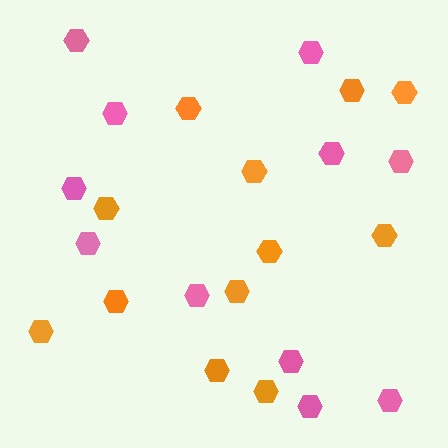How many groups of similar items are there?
There are 2 groups: one group of pink hexagons (11) and one group of orange hexagons (12).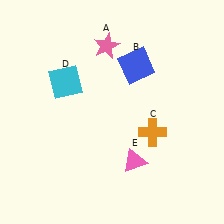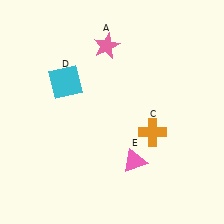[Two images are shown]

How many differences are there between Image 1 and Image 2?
There is 1 difference between the two images.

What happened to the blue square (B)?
The blue square (B) was removed in Image 2. It was in the top-right area of Image 1.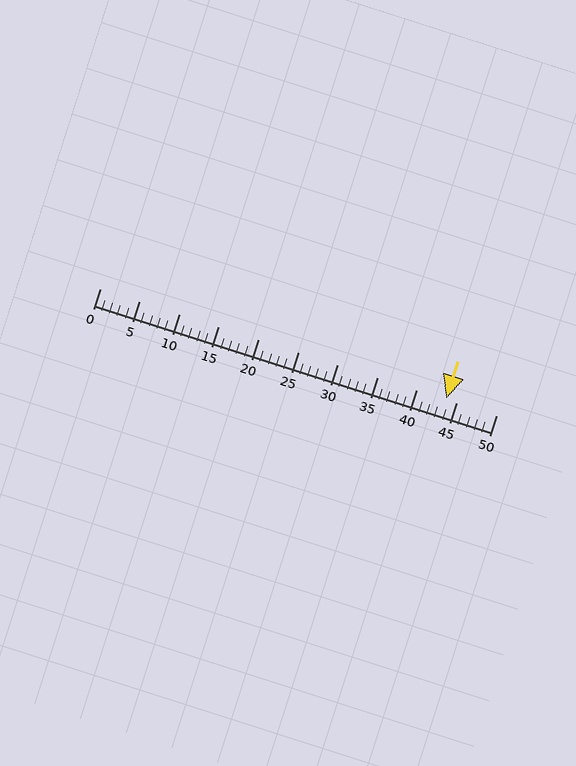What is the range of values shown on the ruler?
The ruler shows values from 0 to 50.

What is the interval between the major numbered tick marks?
The major tick marks are spaced 5 units apart.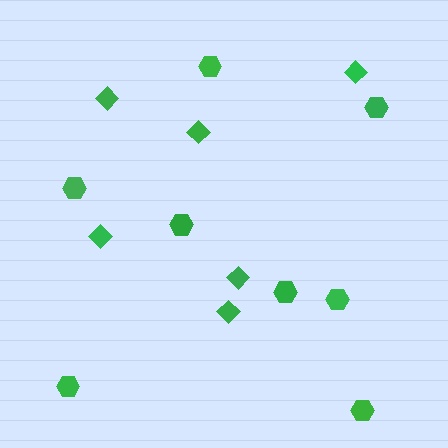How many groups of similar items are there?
There are 2 groups: one group of hexagons (8) and one group of diamonds (6).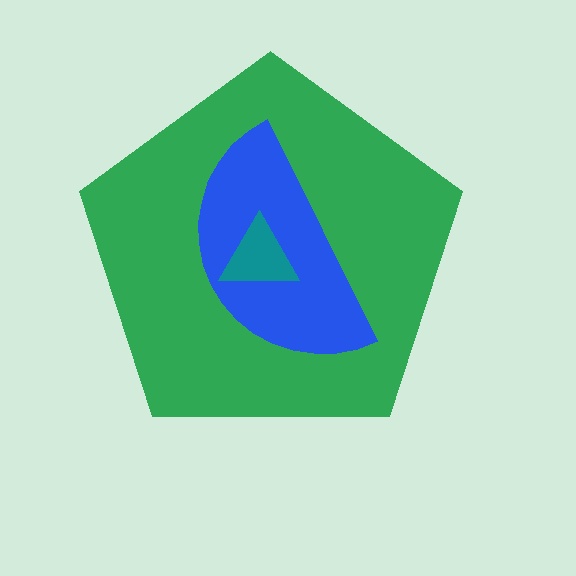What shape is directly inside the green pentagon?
The blue semicircle.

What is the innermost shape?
The teal triangle.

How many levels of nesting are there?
3.